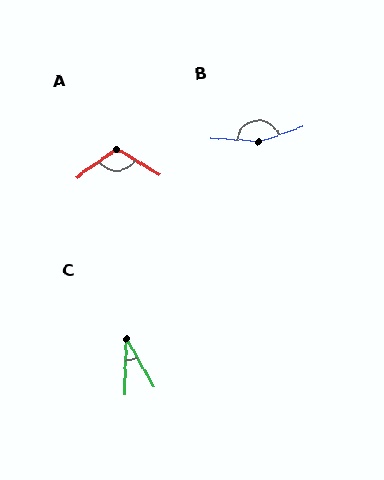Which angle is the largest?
B, at approximately 157 degrees.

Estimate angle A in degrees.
Approximately 114 degrees.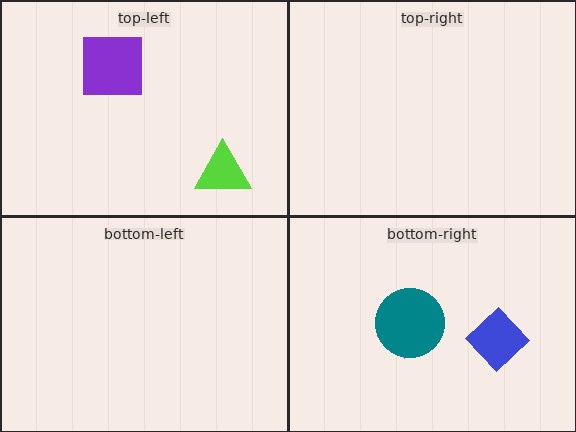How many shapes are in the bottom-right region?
3.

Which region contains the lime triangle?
The top-left region.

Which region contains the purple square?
The top-left region.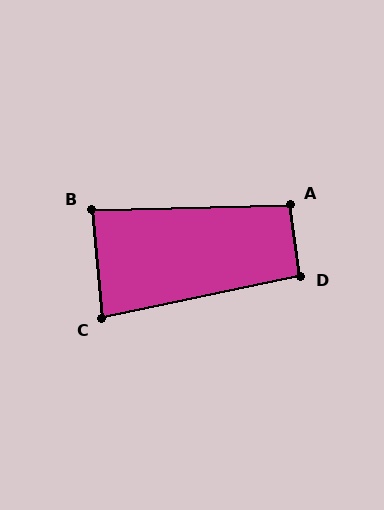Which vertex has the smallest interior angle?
C, at approximately 83 degrees.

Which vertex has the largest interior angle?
A, at approximately 97 degrees.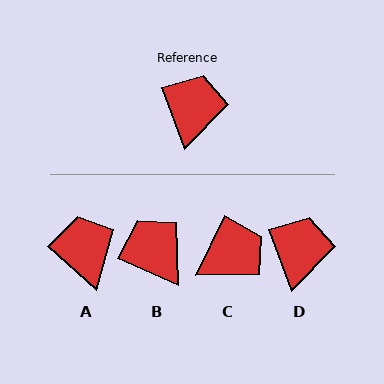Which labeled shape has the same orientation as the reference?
D.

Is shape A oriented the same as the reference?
No, it is off by about 28 degrees.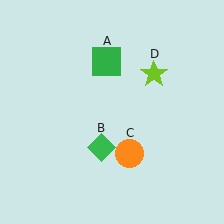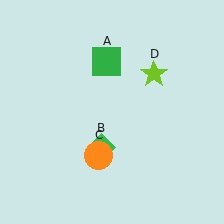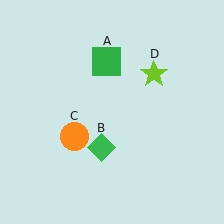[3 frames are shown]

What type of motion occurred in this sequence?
The orange circle (object C) rotated clockwise around the center of the scene.